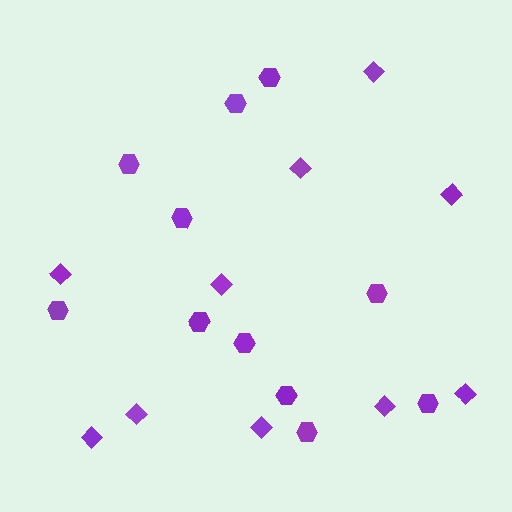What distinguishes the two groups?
There are 2 groups: one group of hexagons (11) and one group of diamonds (10).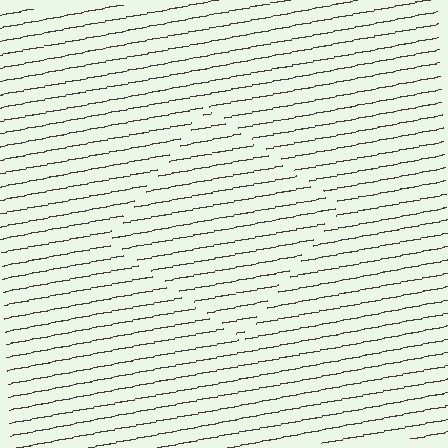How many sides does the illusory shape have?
4 sides — the line-ends trace a square.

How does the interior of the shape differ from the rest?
The interior of the shape contains the same grating, shifted by half a period — the contour is defined by the phase discontinuity where line-ends from the inner and outer gratings abut.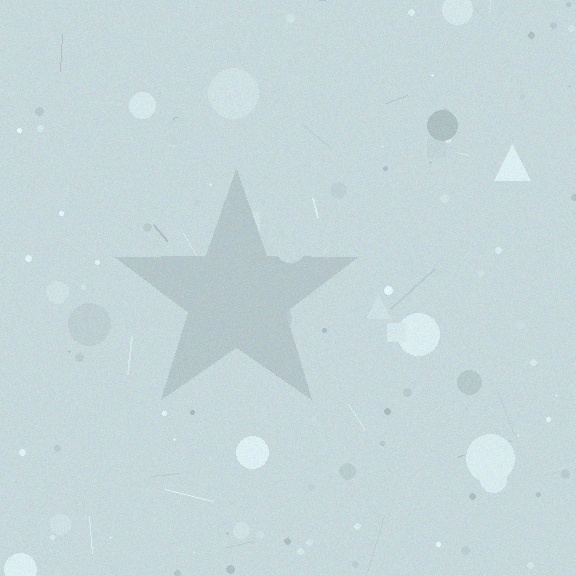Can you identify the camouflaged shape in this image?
The camouflaged shape is a star.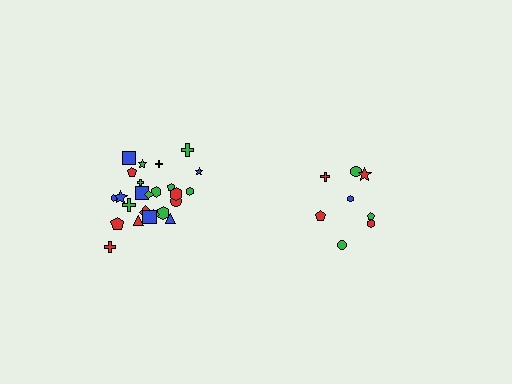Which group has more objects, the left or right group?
The left group.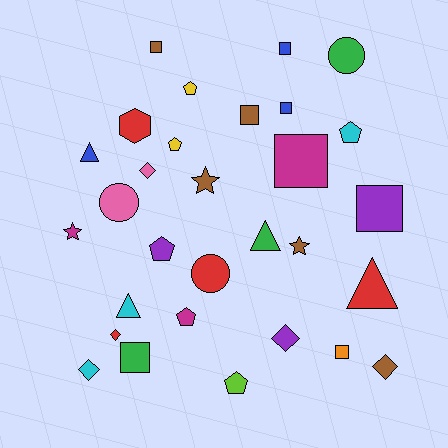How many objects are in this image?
There are 30 objects.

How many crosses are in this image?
There are no crosses.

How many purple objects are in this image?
There are 3 purple objects.